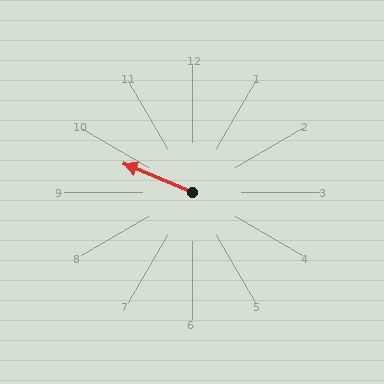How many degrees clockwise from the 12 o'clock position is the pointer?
Approximately 293 degrees.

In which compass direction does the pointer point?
Northwest.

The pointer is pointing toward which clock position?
Roughly 10 o'clock.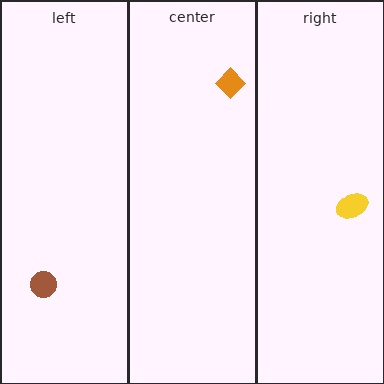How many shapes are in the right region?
1.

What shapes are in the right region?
The yellow ellipse.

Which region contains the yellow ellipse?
The right region.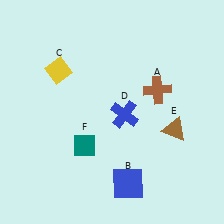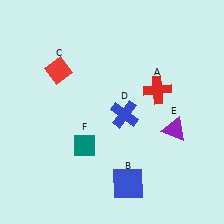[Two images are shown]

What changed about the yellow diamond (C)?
In Image 1, C is yellow. In Image 2, it changed to red.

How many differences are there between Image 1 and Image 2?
There are 3 differences between the two images.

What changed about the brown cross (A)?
In Image 1, A is brown. In Image 2, it changed to red.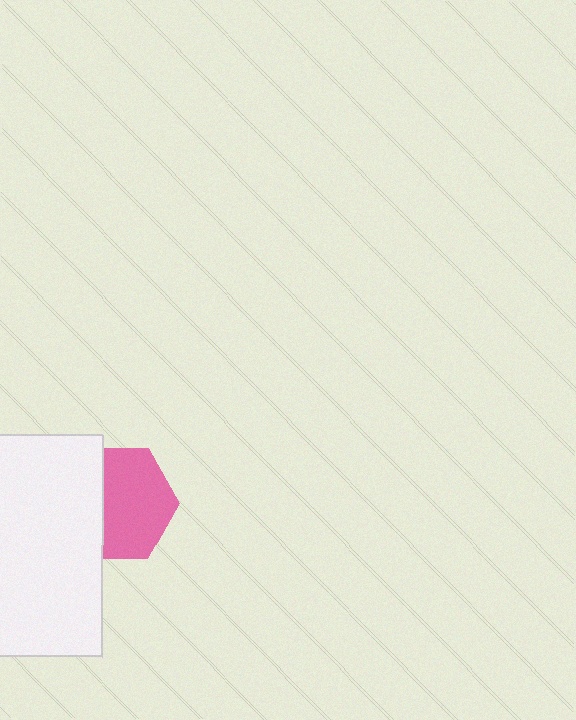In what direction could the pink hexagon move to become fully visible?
The pink hexagon could move right. That would shift it out from behind the white rectangle entirely.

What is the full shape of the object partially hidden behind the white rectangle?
The partially hidden object is a pink hexagon.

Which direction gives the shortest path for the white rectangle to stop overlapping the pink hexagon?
Moving left gives the shortest separation.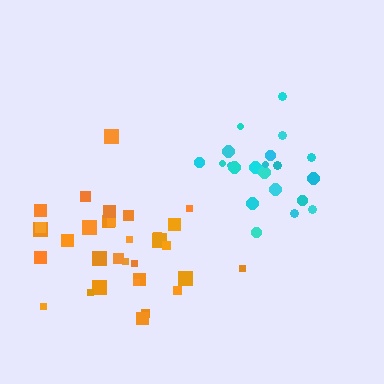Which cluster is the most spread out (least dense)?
Orange.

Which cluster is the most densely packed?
Cyan.